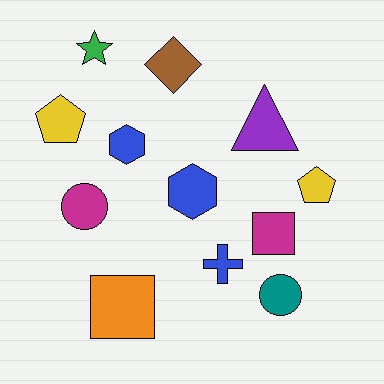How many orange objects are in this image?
There is 1 orange object.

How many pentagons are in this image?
There are 2 pentagons.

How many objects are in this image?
There are 12 objects.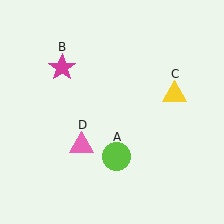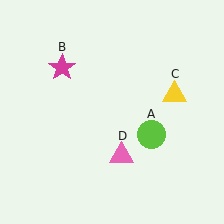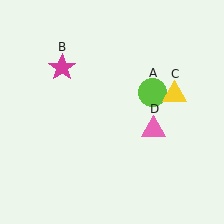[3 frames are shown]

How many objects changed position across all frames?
2 objects changed position: lime circle (object A), pink triangle (object D).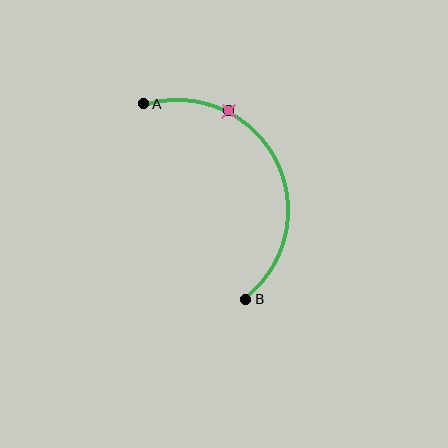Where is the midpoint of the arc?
The arc midpoint is the point on the curve farthest from the straight line joining A and B. It sits to the right of that line.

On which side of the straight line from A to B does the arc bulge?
The arc bulges to the right of the straight line connecting A and B.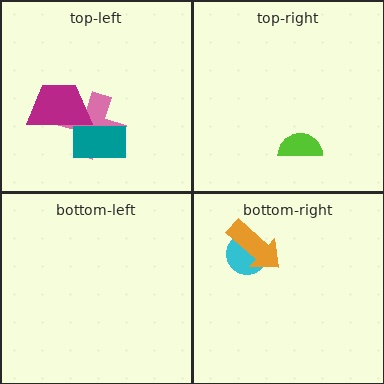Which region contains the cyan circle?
The bottom-right region.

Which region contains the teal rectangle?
The top-left region.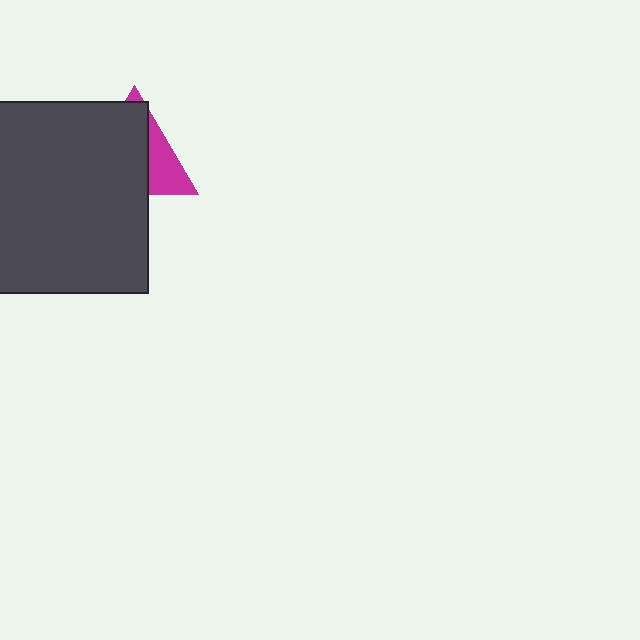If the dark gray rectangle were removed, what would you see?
You would see the complete magenta triangle.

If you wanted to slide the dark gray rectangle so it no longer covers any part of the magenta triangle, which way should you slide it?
Slide it left — that is the most direct way to separate the two shapes.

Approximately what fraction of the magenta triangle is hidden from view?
Roughly 68% of the magenta triangle is hidden behind the dark gray rectangle.